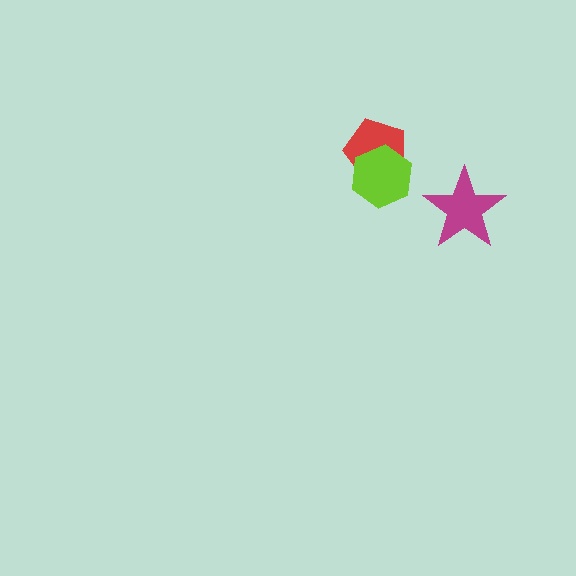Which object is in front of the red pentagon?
The lime hexagon is in front of the red pentagon.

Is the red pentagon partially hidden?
Yes, it is partially covered by another shape.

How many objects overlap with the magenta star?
0 objects overlap with the magenta star.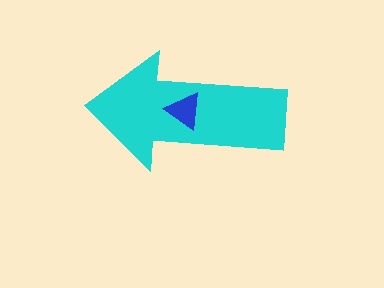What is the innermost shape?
The blue triangle.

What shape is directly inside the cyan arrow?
The blue triangle.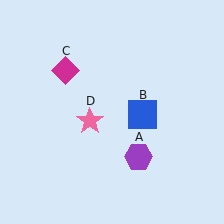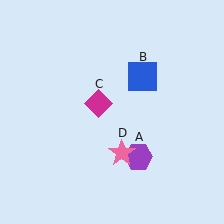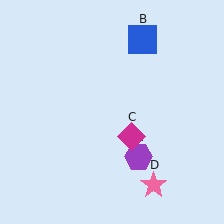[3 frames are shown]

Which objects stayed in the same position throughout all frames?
Purple hexagon (object A) remained stationary.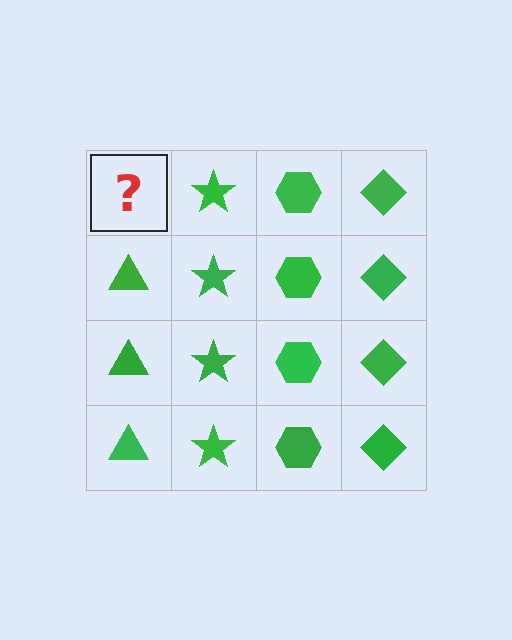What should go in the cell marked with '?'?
The missing cell should contain a green triangle.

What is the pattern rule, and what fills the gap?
The rule is that each column has a consistent shape. The gap should be filled with a green triangle.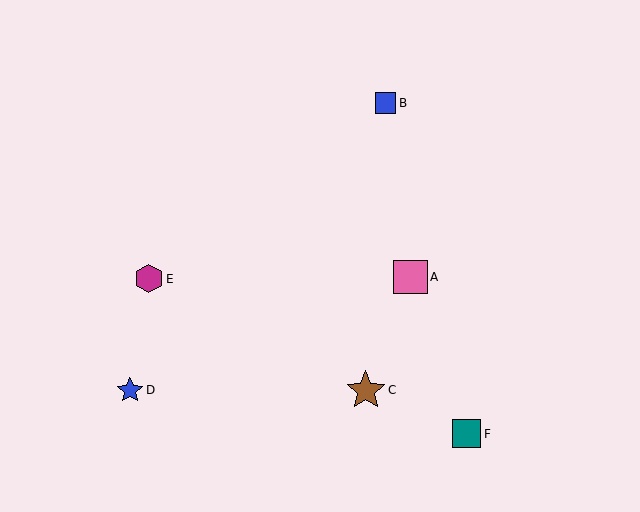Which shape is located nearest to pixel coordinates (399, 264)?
The pink square (labeled A) at (410, 277) is nearest to that location.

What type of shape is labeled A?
Shape A is a pink square.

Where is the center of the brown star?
The center of the brown star is at (366, 390).